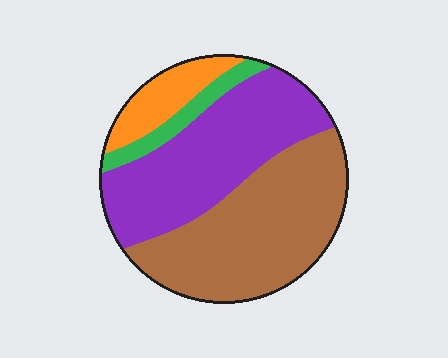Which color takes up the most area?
Brown, at roughly 45%.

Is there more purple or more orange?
Purple.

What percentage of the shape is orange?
Orange covers around 10% of the shape.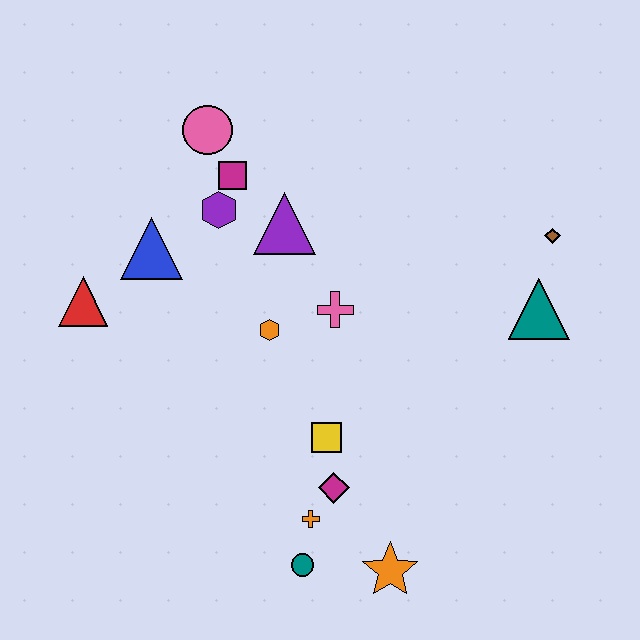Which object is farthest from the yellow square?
The pink circle is farthest from the yellow square.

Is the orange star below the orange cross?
Yes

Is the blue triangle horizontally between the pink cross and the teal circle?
No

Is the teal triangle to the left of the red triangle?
No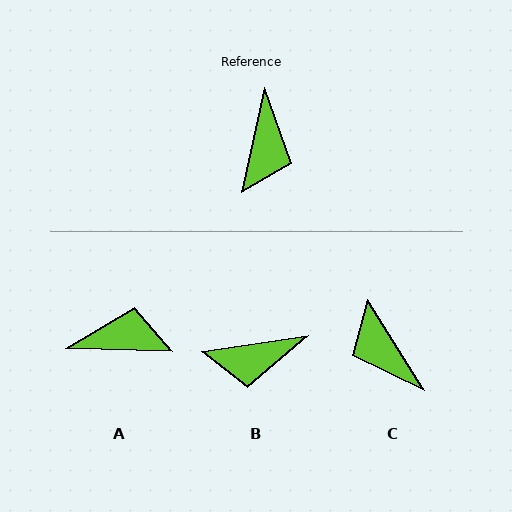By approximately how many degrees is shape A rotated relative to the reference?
Approximately 101 degrees counter-clockwise.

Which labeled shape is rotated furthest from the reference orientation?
C, about 136 degrees away.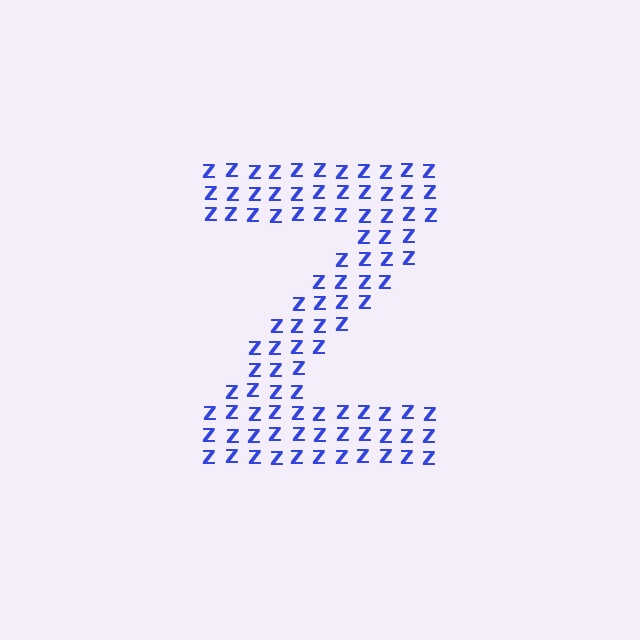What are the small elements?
The small elements are letter Z's.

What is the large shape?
The large shape is the letter Z.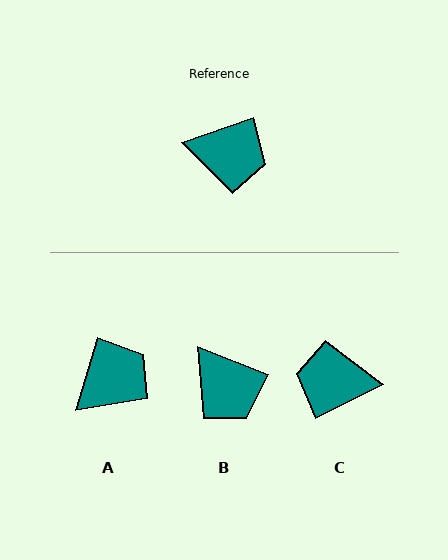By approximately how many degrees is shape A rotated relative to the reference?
Approximately 55 degrees counter-clockwise.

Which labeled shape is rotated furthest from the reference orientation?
C, about 172 degrees away.